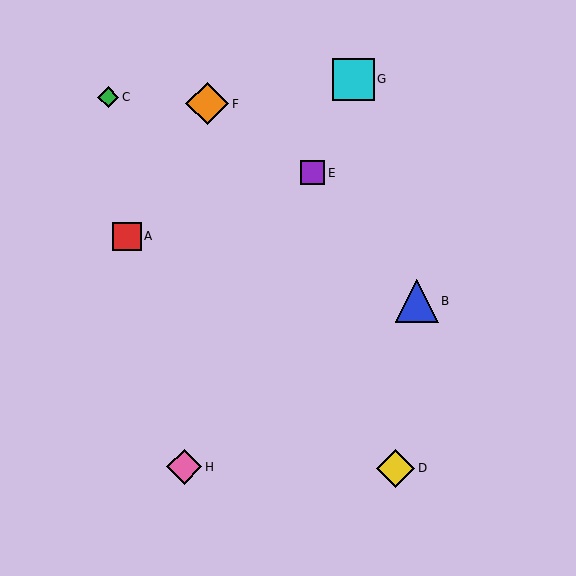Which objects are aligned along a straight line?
Objects E, G, H are aligned along a straight line.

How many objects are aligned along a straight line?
3 objects (E, G, H) are aligned along a straight line.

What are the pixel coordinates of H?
Object H is at (184, 467).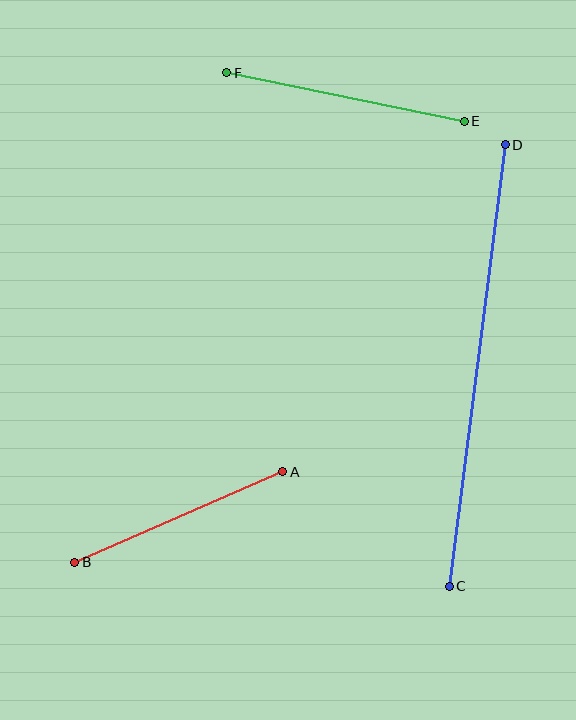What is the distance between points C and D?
The distance is approximately 445 pixels.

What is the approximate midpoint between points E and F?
The midpoint is at approximately (345, 97) pixels.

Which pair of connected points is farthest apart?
Points C and D are farthest apart.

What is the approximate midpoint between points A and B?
The midpoint is at approximately (179, 517) pixels.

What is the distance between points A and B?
The distance is approximately 227 pixels.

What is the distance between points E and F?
The distance is approximately 242 pixels.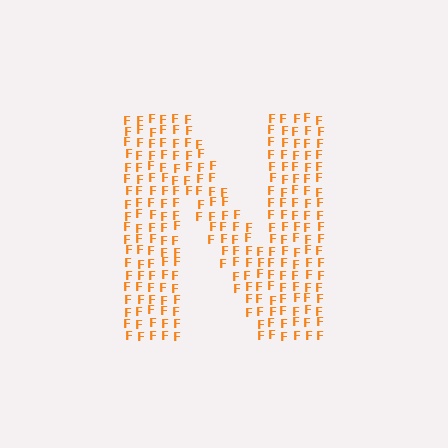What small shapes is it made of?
It is made of small letter F's.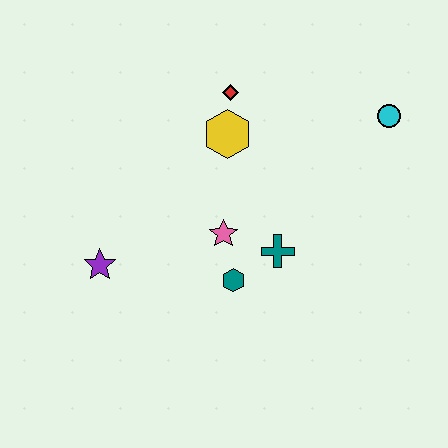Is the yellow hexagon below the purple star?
No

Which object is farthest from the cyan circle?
The purple star is farthest from the cyan circle.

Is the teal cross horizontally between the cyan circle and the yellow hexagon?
Yes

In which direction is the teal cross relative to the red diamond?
The teal cross is below the red diamond.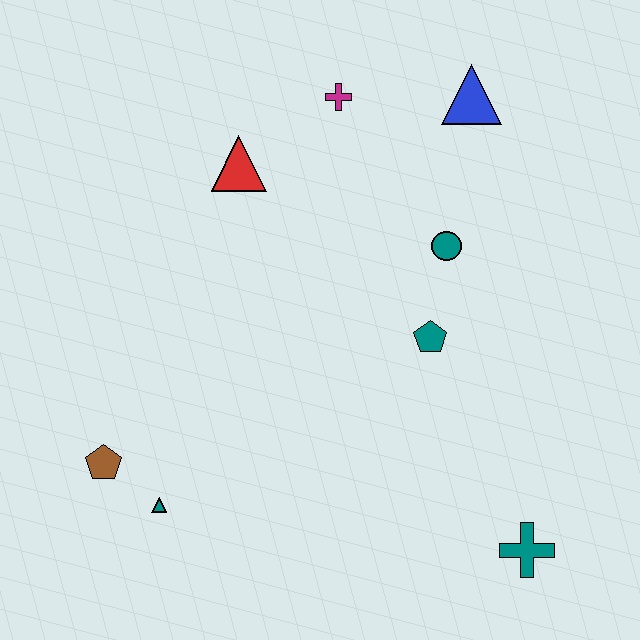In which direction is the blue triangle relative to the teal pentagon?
The blue triangle is above the teal pentagon.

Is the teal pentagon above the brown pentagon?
Yes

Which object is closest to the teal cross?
The teal pentagon is closest to the teal cross.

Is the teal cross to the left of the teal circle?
No